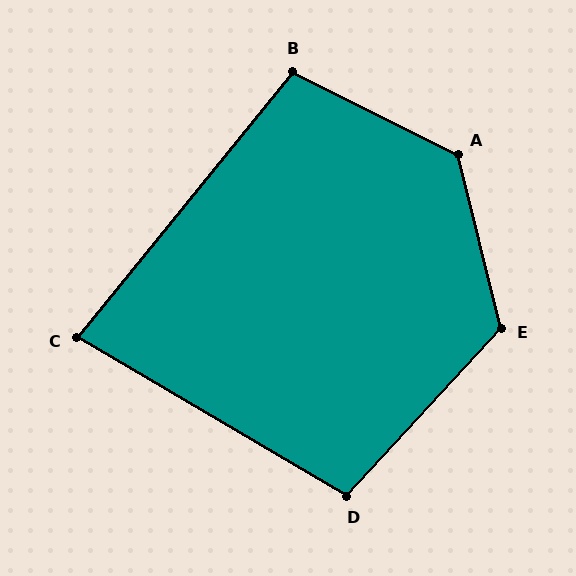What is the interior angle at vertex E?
Approximately 124 degrees (obtuse).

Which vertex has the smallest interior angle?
C, at approximately 82 degrees.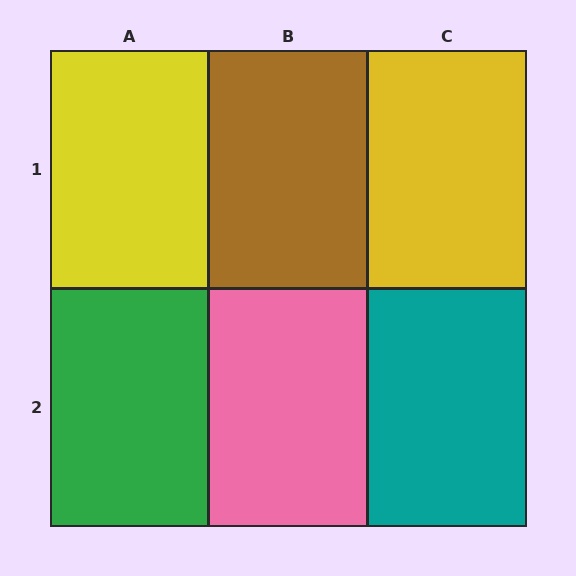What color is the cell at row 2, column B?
Pink.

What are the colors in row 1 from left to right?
Yellow, brown, yellow.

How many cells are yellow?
2 cells are yellow.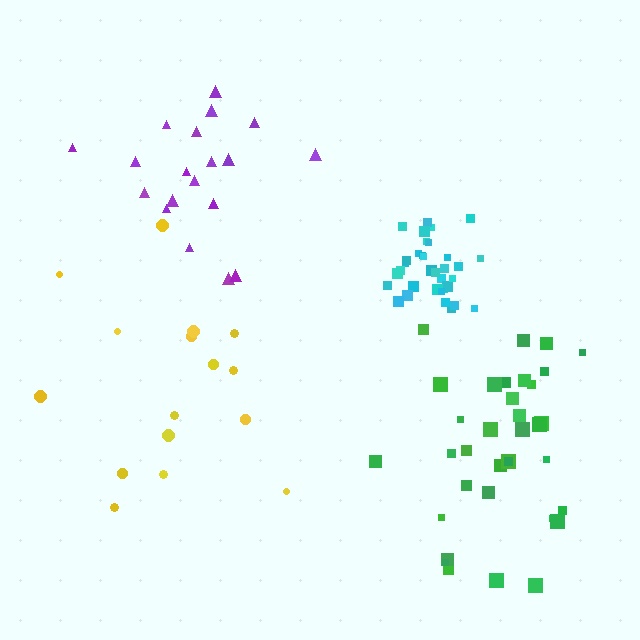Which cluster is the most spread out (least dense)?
Yellow.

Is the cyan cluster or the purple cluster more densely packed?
Cyan.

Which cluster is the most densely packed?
Cyan.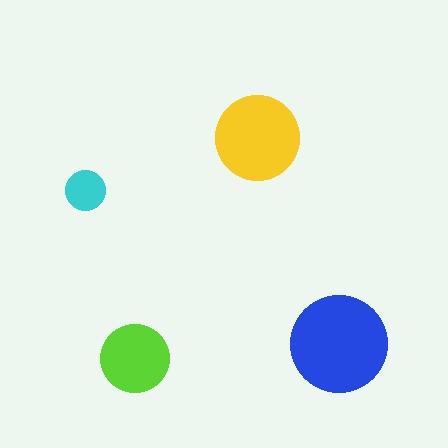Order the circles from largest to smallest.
the blue one, the yellow one, the lime one, the cyan one.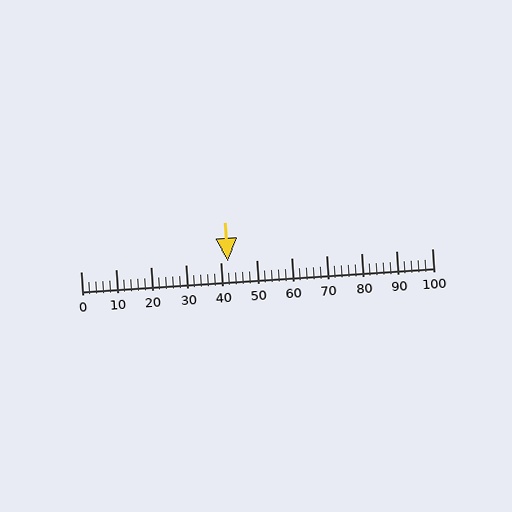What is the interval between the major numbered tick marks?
The major tick marks are spaced 10 units apart.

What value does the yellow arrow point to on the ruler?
The yellow arrow points to approximately 42.